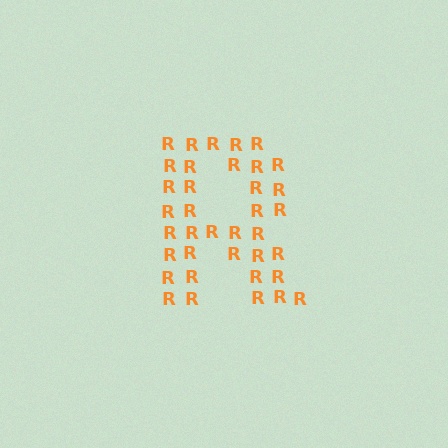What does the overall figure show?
The overall figure shows the letter R.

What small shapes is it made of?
It is made of small letter R's.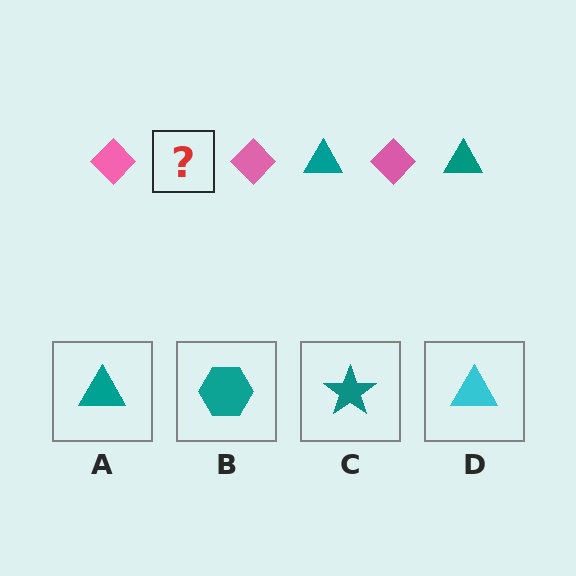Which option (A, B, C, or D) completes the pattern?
A.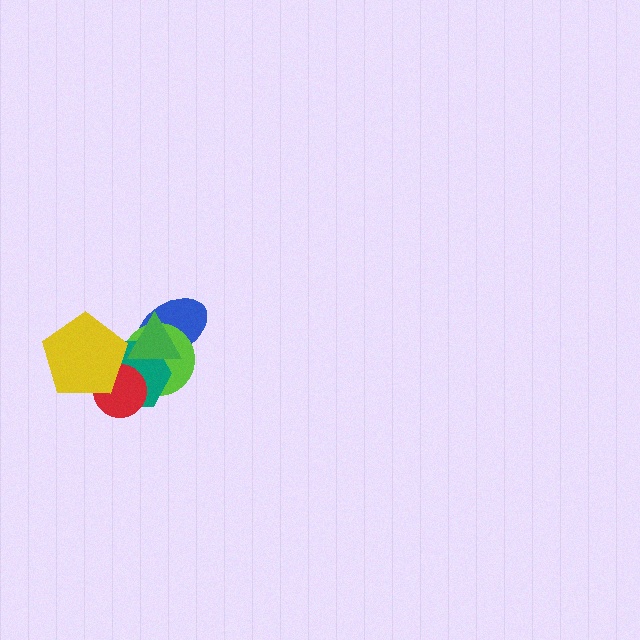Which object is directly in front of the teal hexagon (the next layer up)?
The red circle is directly in front of the teal hexagon.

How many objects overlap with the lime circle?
4 objects overlap with the lime circle.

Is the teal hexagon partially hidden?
Yes, it is partially covered by another shape.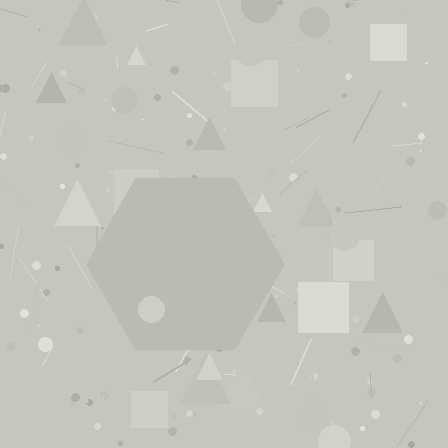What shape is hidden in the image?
A hexagon is hidden in the image.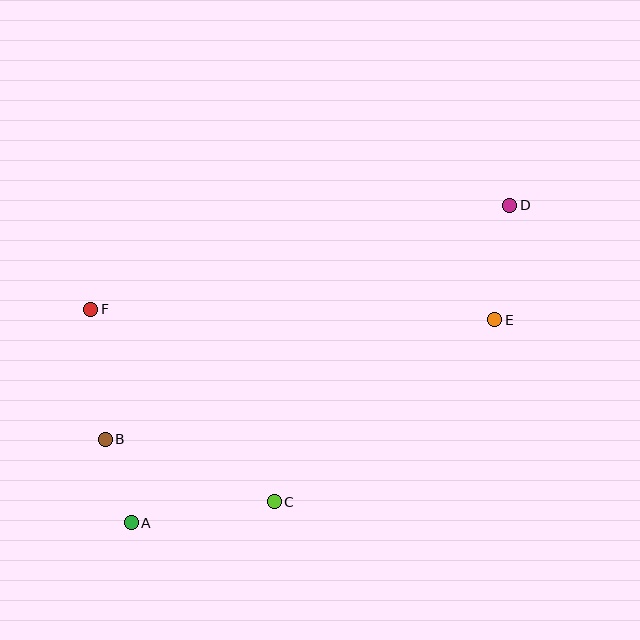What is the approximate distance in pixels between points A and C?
The distance between A and C is approximately 145 pixels.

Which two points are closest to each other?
Points A and B are closest to each other.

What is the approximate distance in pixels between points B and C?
The distance between B and C is approximately 180 pixels.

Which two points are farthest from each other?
Points A and D are farthest from each other.